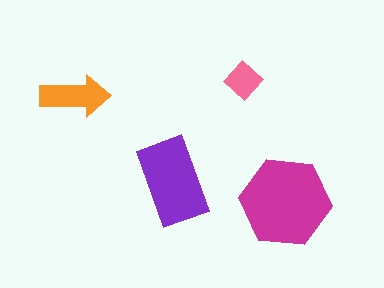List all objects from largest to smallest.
The magenta hexagon, the purple rectangle, the orange arrow, the pink diamond.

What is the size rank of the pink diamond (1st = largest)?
4th.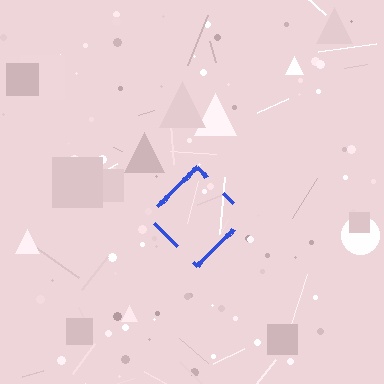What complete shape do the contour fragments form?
The contour fragments form a diamond.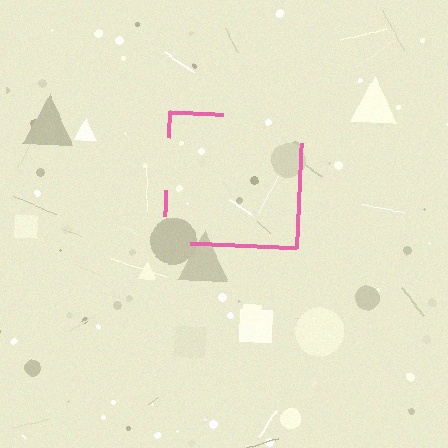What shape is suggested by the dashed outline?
The dashed outline suggests a square.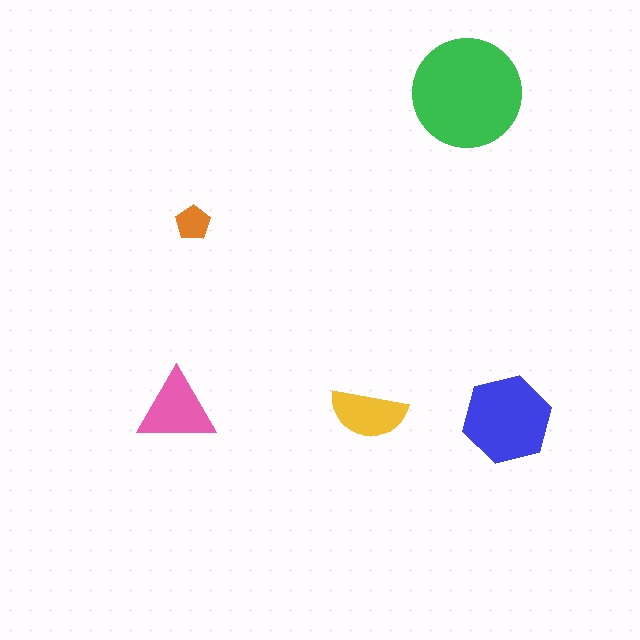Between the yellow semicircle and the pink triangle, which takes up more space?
The pink triangle.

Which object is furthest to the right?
The blue hexagon is rightmost.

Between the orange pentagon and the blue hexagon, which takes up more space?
The blue hexagon.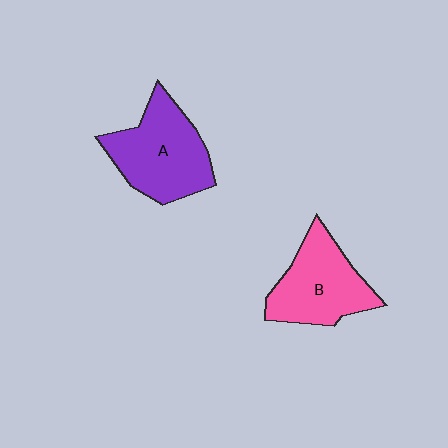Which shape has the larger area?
Shape A (purple).